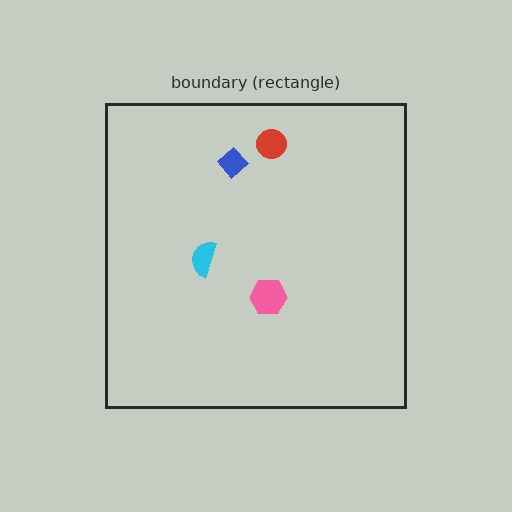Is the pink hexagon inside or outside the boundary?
Inside.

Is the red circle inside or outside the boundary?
Inside.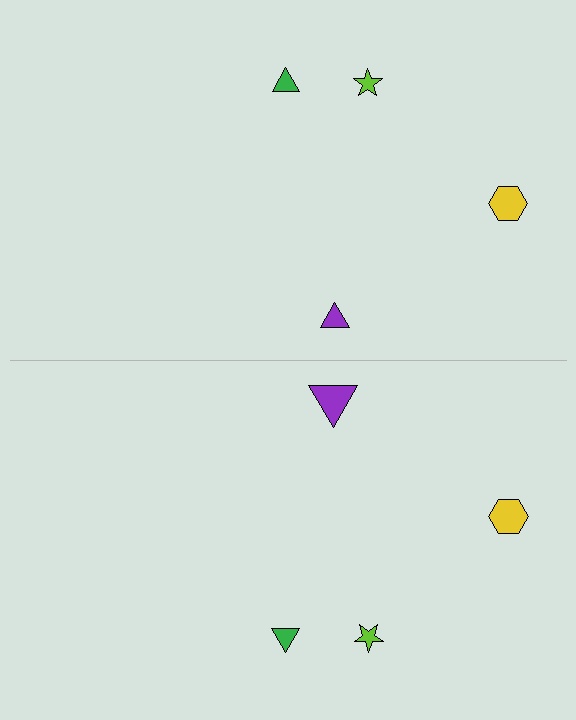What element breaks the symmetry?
The purple triangle on the bottom side has a different size than its mirror counterpart.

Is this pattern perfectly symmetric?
No, the pattern is not perfectly symmetric. The purple triangle on the bottom side has a different size than its mirror counterpart.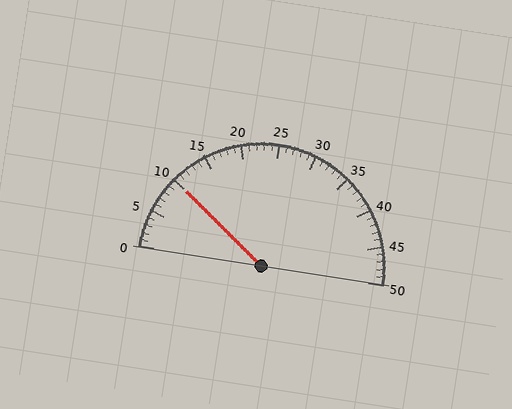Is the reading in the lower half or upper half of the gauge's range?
The reading is in the lower half of the range (0 to 50).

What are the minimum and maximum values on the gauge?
The gauge ranges from 0 to 50.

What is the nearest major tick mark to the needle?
The nearest major tick mark is 10.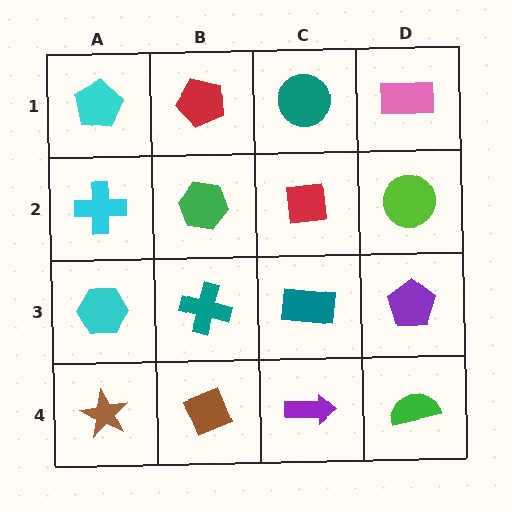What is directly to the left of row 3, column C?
A teal cross.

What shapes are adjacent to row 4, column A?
A cyan hexagon (row 3, column A), a brown diamond (row 4, column B).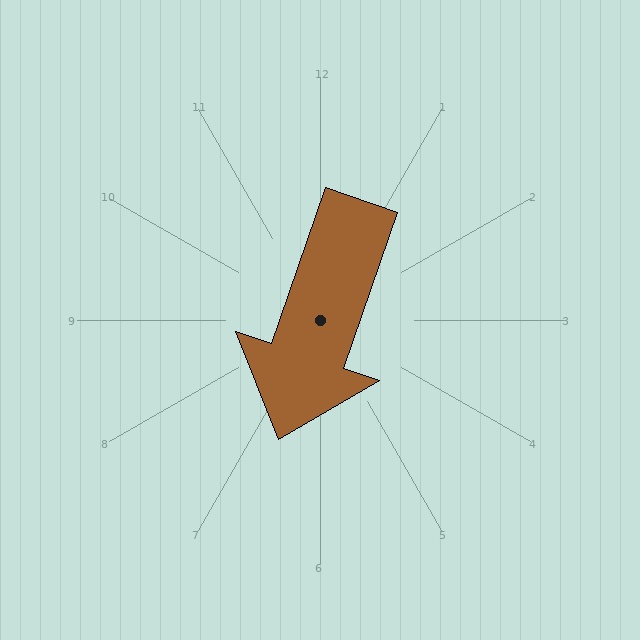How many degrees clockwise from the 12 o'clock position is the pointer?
Approximately 199 degrees.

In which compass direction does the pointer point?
South.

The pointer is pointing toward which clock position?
Roughly 7 o'clock.